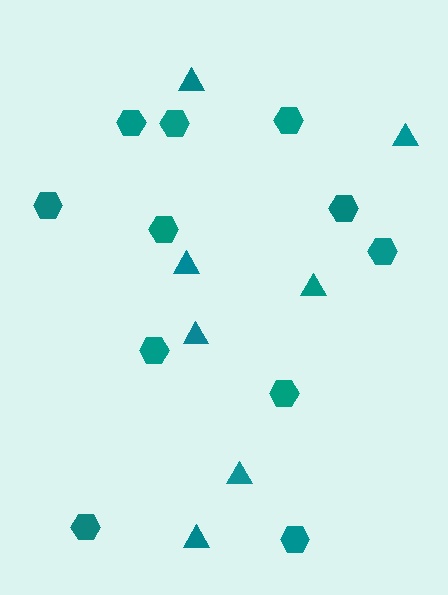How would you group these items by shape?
There are 2 groups: one group of hexagons (11) and one group of triangles (7).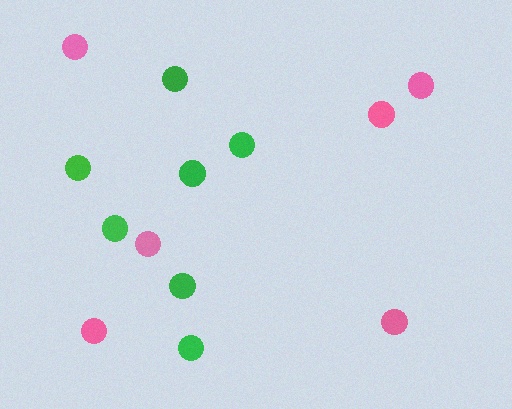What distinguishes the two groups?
There are 2 groups: one group of pink circles (6) and one group of green circles (7).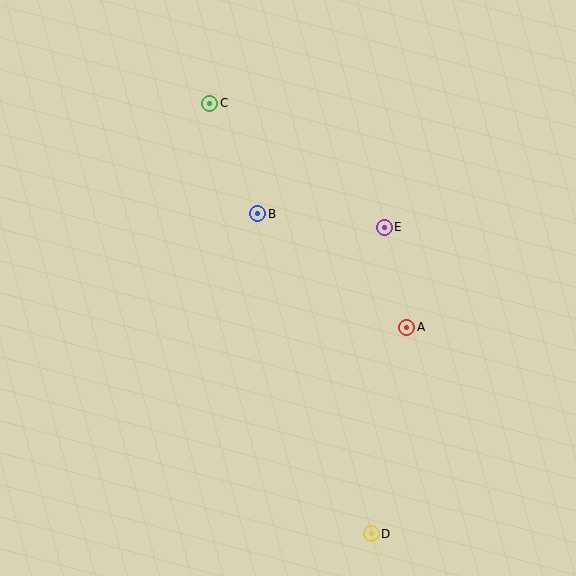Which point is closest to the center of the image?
Point B at (258, 214) is closest to the center.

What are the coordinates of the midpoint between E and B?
The midpoint between E and B is at (321, 220).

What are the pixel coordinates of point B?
Point B is at (258, 214).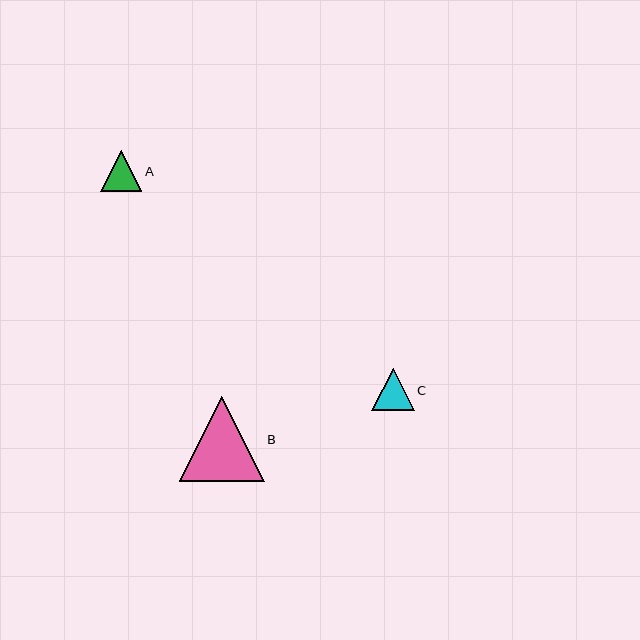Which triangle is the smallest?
Triangle A is the smallest with a size of approximately 41 pixels.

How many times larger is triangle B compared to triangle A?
Triangle B is approximately 2.1 times the size of triangle A.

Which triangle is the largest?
Triangle B is the largest with a size of approximately 84 pixels.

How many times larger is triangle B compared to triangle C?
Triangle B is approximately 2.0 times the size of triangle C.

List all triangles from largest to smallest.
From largest to smallest: B, C, A.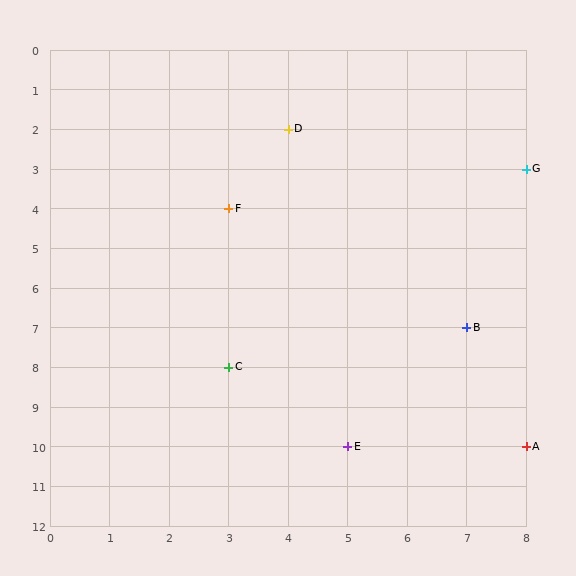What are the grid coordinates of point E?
Point E is at grid coordinates (5, 10).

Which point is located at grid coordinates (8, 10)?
Point A is at (8, 10).